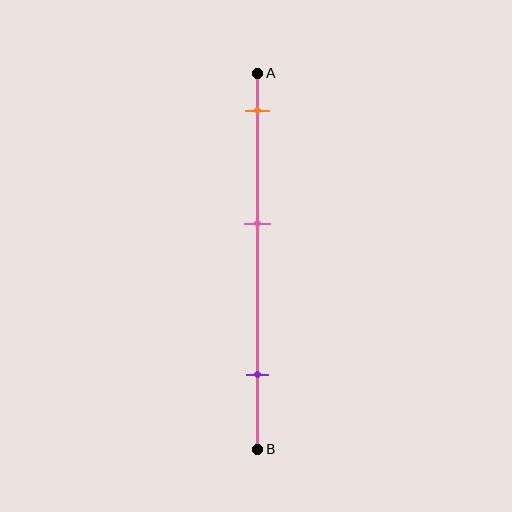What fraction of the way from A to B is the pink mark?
The pink mark is approximately 40% (0.4) of the way from A to B.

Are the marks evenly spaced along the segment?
Yes, the marks are approximately evenly spaced.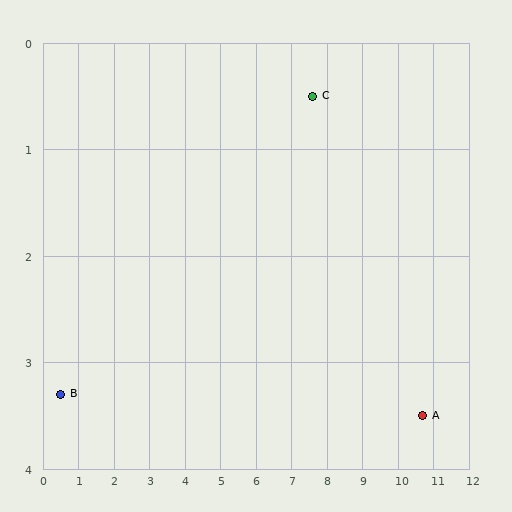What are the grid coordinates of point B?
Point B is at approximately (0.5, 3.3).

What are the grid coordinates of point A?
Point A is at approximately (10.7, 3.5).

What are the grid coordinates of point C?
Point C is at approximately (7.6, 0.5).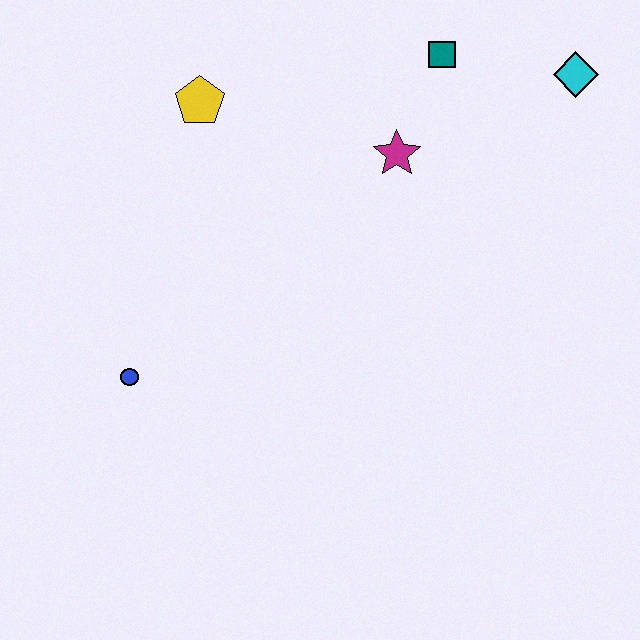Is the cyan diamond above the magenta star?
Yes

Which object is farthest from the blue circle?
The cyan diamond is farthest from the blue circle.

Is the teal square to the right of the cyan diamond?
No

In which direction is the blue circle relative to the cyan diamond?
The blue circle is to the left of the cyan diamond.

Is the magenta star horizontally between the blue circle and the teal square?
Yes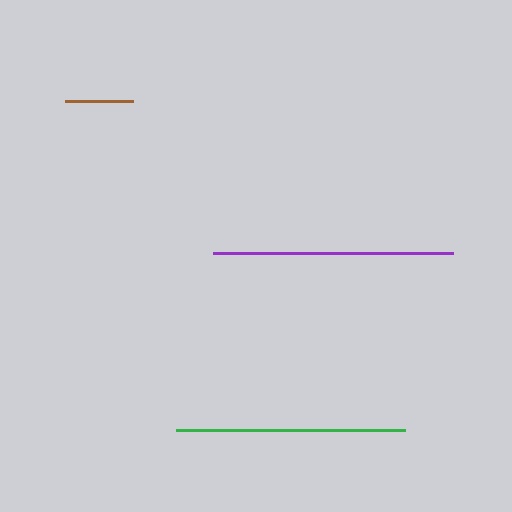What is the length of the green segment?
The green segment is approximately 229 pixels long.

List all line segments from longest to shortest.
From longest to shortest: purple, green, brown.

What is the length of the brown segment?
The brown segment is approximately 68 pixels long.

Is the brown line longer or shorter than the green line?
The green line is longer than the brown line.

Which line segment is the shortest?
The brown line is the shortest at approximately 68 pixels.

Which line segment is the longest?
The purple line is the longest at approximately 240 pixels.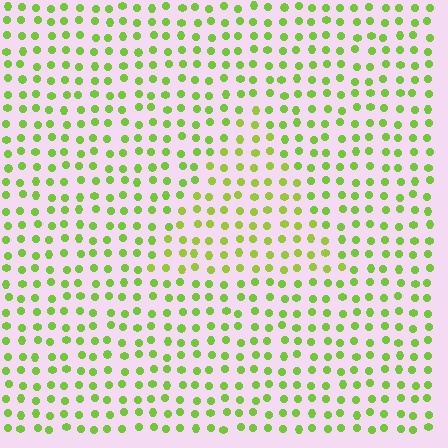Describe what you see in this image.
The image is filled with small lime elements in a uniform arrangement. A triangle-shaped region is visible where the elements are tinted to a slightly different hue, forming a subtle color boundary.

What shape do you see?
I see a triangle.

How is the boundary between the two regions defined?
The boundary is defined purely by a slight shift in hue (about 16 degrees). Spacing, size, and orientation are identical on both sides.